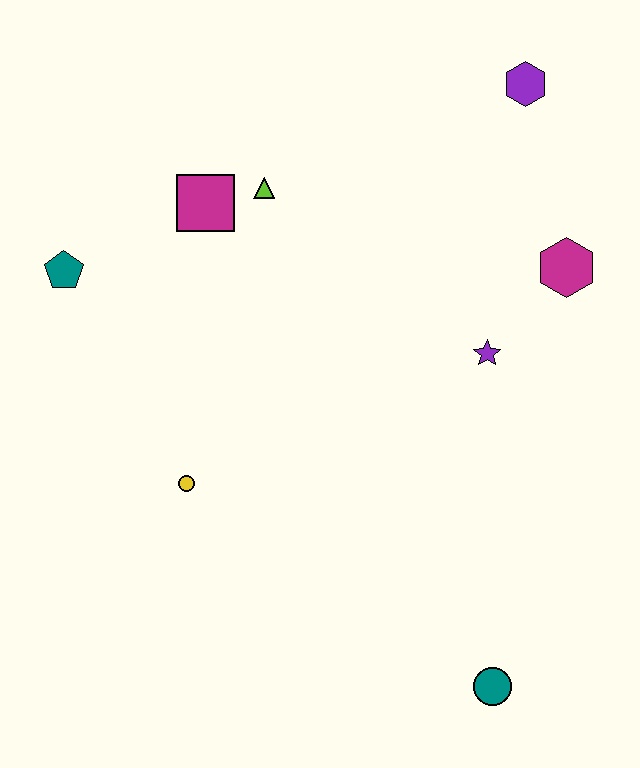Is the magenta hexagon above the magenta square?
No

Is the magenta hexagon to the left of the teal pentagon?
No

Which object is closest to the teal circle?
The purple star is closest to the teal circle.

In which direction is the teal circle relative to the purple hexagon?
The teal circle is below the purple hexagon.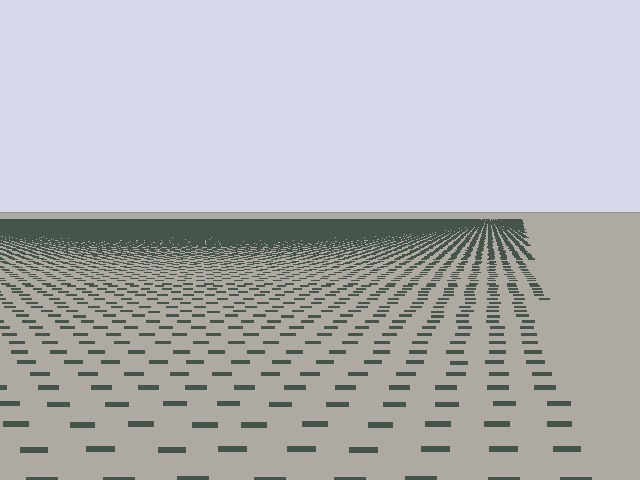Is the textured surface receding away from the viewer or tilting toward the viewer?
The surface is receding away from the viewer. Texture elements get smaller and denser toward the top.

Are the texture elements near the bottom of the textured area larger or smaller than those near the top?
Larger. Near the bottom, elements are closer to the viewer and appear at a bigger on-screen size.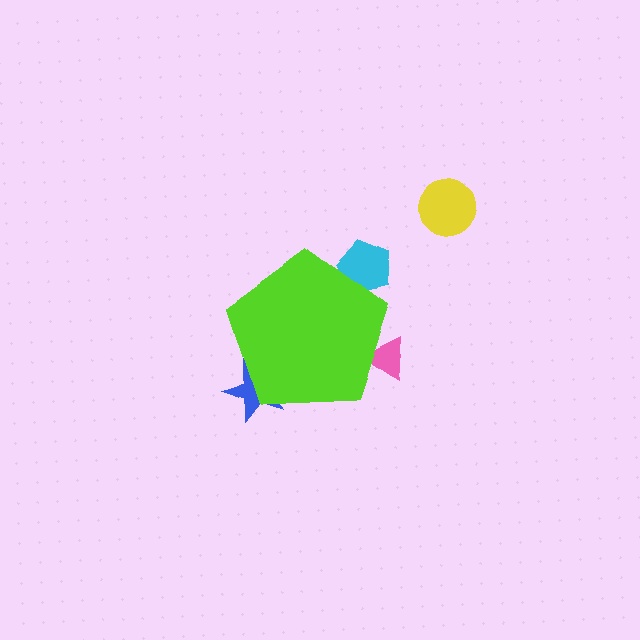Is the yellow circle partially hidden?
No, the yellow circle is fully visible.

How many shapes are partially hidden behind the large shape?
3 shapes are partially hidden.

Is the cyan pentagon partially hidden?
Yes, the cyan pentagon is partially hidden behind the lime pentagon.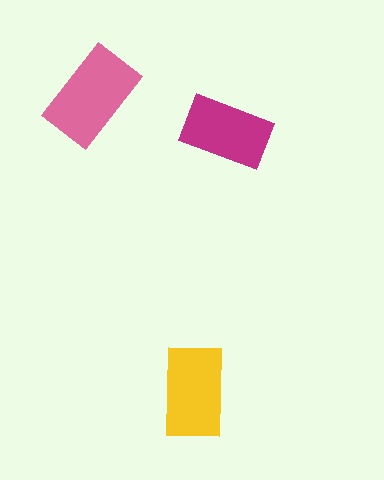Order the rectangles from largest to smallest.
the pink one, the yellow one, the magenta one.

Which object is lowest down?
The yellow rectangle is bottommost.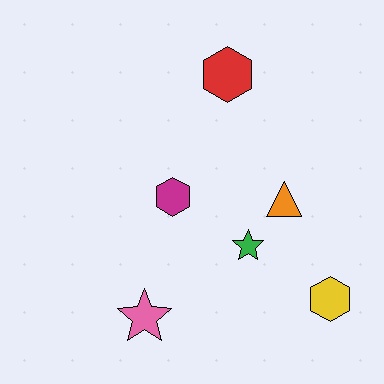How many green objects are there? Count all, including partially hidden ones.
There is 1 green object.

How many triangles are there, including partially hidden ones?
There is 1 triangle.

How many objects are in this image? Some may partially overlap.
There are 6 objects.